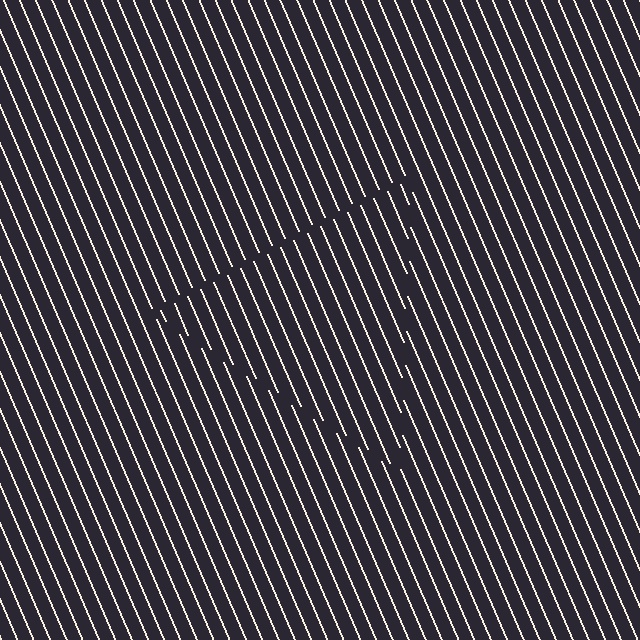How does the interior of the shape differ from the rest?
The interior of the shape contains the same grating, shifted by half a period — the contour is defined by the phase discontinuity where line-ends from the inner and outer gratings abut.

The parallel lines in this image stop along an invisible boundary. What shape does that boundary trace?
An illusory triangle. The interior of the shape contains the same grating, shifted by half a period — the contour is defined by the phase discontinuity where line-ends from the inner and outer gratings abut.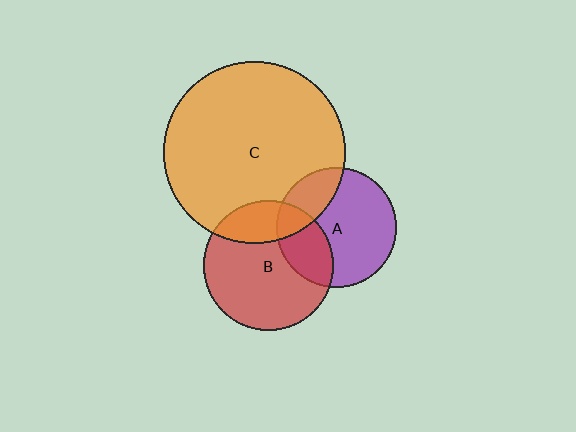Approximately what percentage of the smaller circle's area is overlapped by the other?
Approximately 30%.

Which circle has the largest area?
Circle C (orange).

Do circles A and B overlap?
Yes.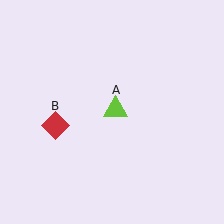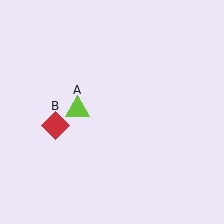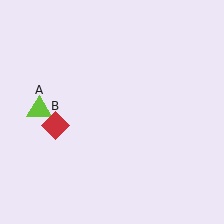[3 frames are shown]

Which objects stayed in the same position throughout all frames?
Red diamond (object B) remained stationary.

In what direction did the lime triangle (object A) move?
The lime triangle (object A) moved left.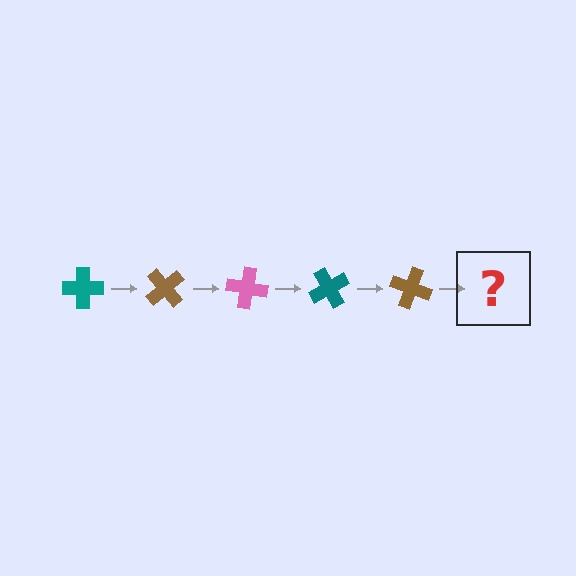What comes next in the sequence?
The next element should be a pink cross, rotated 250 degrees from the start.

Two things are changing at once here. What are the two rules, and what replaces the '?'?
The two rules are that it rotates 50 degrees each step and the color cycles through teal, brown, and pink. The '?' should be a pink cross, rotated 250 degrees from the start.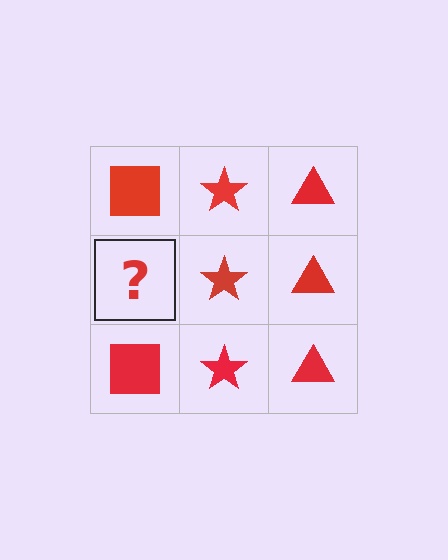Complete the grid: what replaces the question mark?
The question mark should be replaced with a red square.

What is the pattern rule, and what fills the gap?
The rule is that each column has a consistent shape. The gap should be filled with a red square.